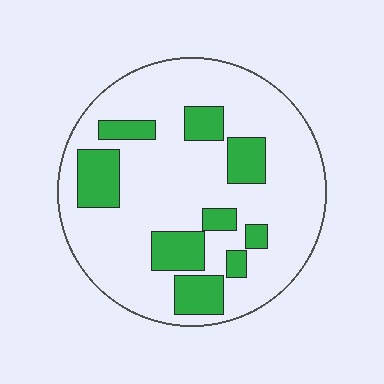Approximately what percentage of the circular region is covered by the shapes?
Approximately 25%.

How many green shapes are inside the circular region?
9.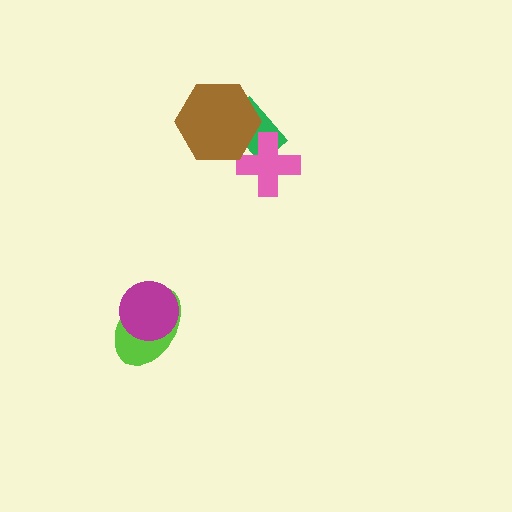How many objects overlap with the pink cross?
2 objects overlap with the pink cross.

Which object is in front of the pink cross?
The brown hexagon is in front of the pink cross.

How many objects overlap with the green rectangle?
2 objects overlap with the green rectangle.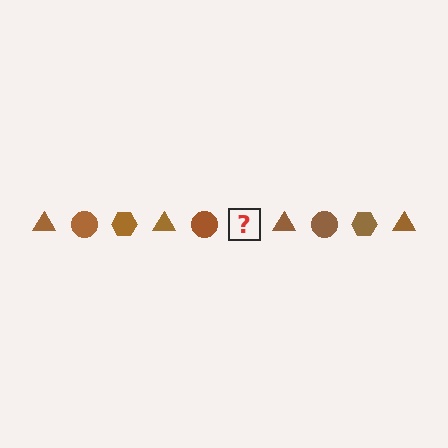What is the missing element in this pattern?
The missing element is a brown hexagon.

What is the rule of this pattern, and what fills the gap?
The rule is that the pattern cycles through triangle, circle, hexagon shapes in brown. The gap should be filled with a brown hexagon.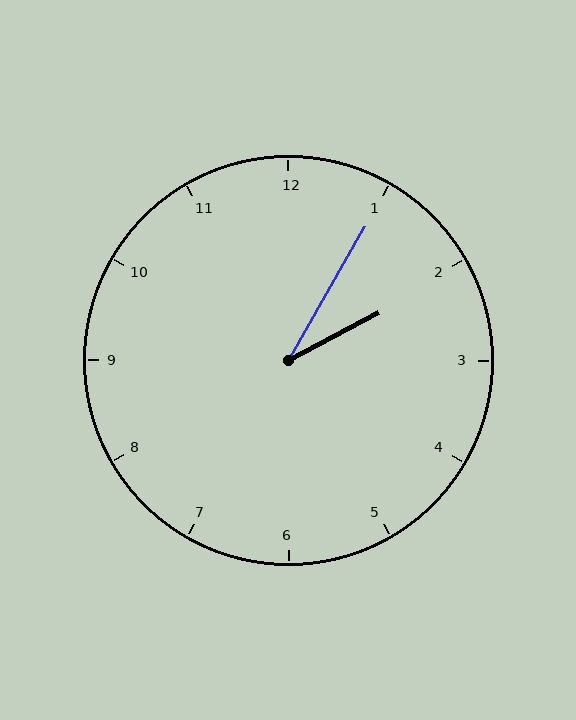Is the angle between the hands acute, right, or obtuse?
It is acute.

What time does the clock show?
2:05.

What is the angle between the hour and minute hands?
Approximately 32 degrees.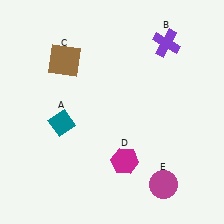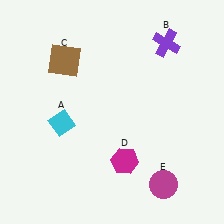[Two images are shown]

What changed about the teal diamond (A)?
In Image 1, A is teal. In Image 2, it changed to cyan.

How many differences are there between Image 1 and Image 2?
There is 1 difference between the two images.